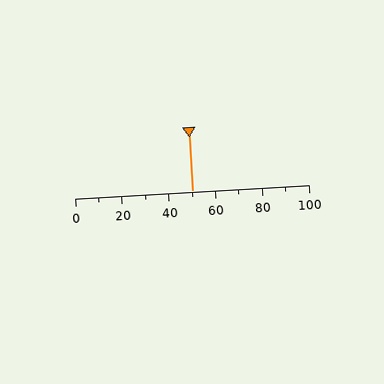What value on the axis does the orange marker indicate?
The marker indicates approximately 50.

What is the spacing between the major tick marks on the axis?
The major ticks are spaced 20 apart.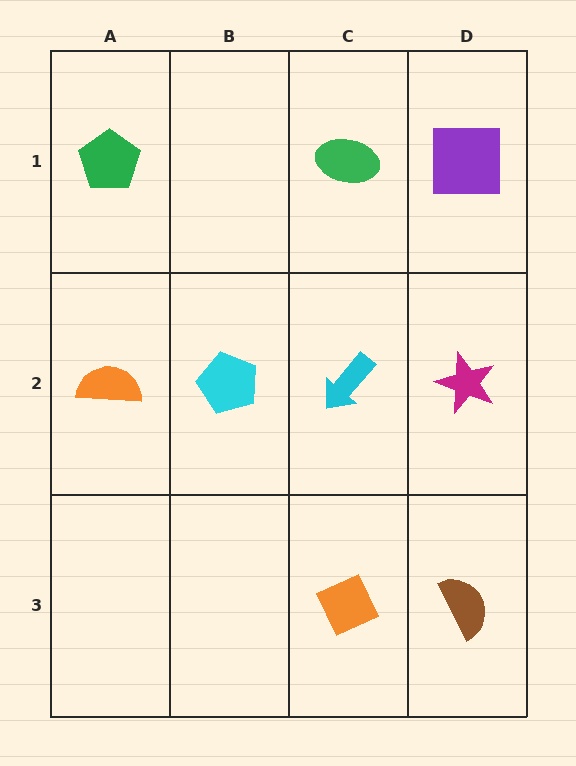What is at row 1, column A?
A green pentagon.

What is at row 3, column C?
An orange diamond.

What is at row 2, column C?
A cyan arrow.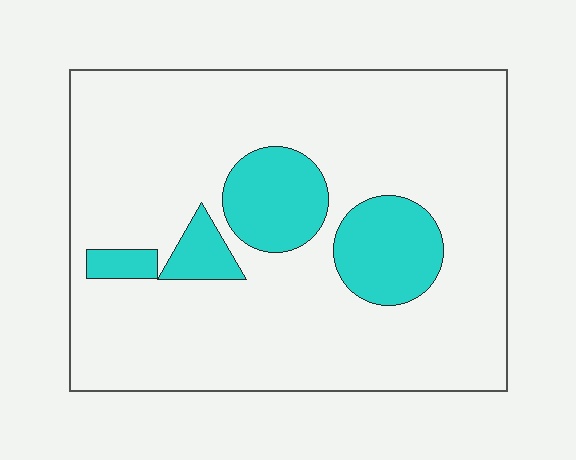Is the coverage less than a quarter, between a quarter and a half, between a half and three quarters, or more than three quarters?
Less than a quarter.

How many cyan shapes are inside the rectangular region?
4.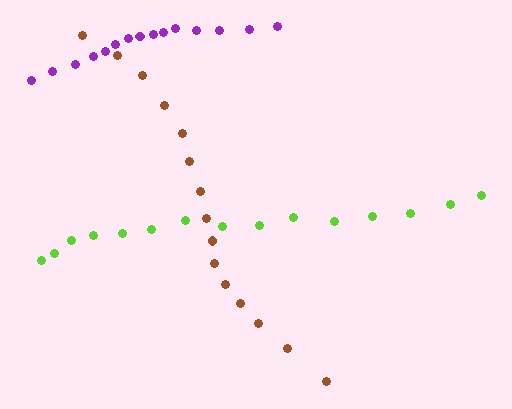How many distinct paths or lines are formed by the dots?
There are 3 distinct paths.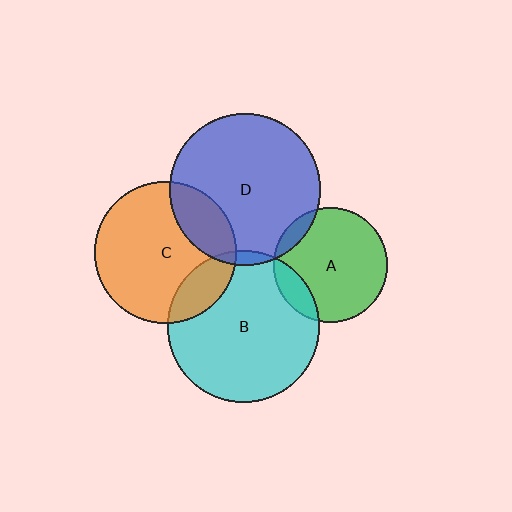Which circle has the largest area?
Circle B (cyan).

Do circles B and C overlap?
Yes.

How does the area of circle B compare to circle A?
Approximately 1.8 times.